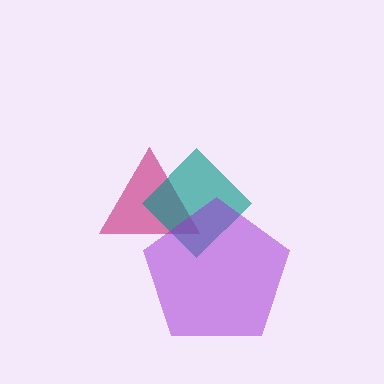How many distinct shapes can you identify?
There are 3 distinct shapes: a magenta triangle, a teal diamond, a purple pentagon.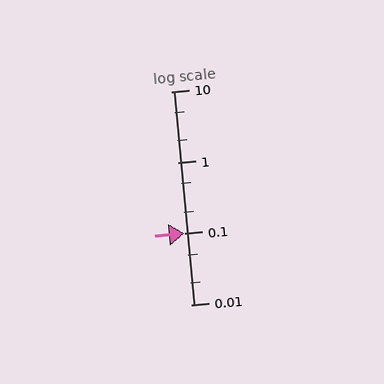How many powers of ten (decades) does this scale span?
The scale spans 3 decades, from 0.01 to 10.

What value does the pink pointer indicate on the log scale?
The pointer indicates approximately 0.1.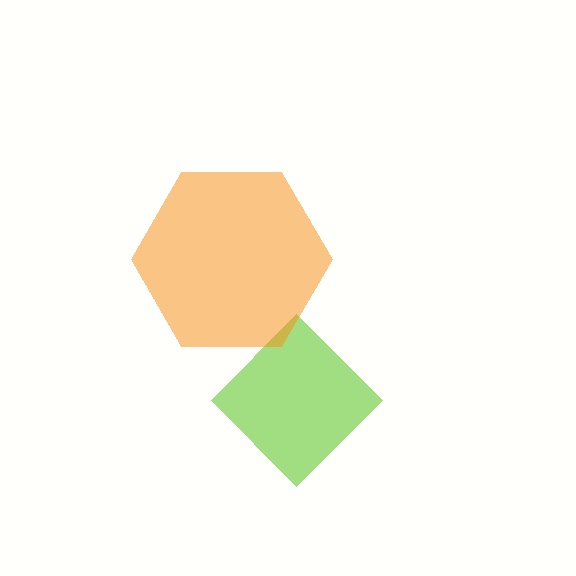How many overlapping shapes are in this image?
There are 2 overlapping shapes in the image.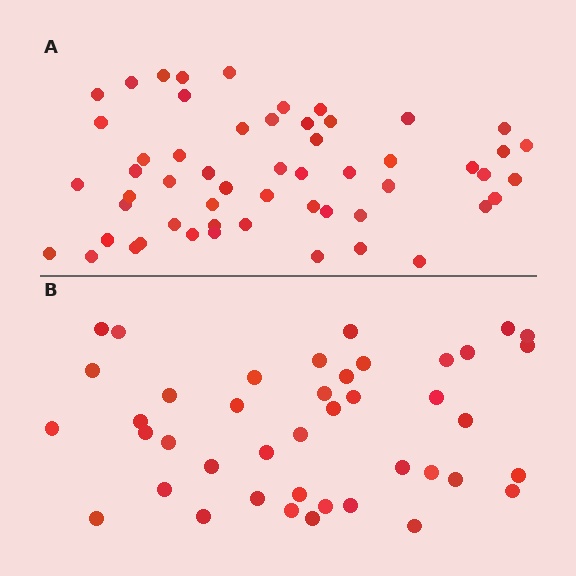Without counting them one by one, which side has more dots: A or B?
Region A (the top region) has more dots.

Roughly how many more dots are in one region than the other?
Region A has approximately 15 more dots than region B.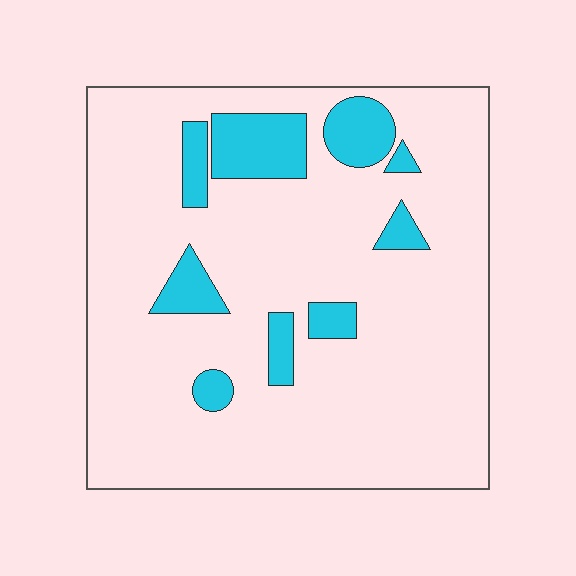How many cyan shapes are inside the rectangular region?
9.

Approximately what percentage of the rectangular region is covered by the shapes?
Approximately 15%.